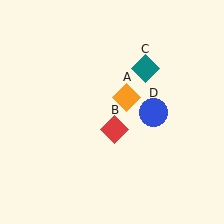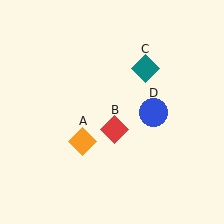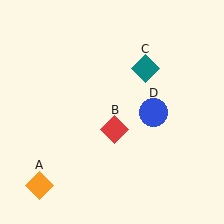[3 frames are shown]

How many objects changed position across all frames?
1 object changed position: orange diamond (object A).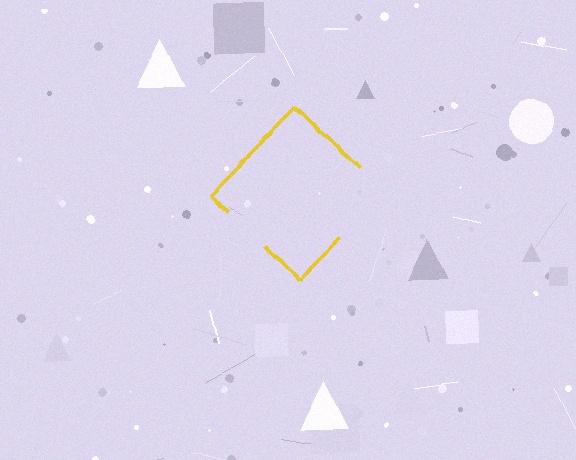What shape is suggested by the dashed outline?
The dashed outline suggests a diamond.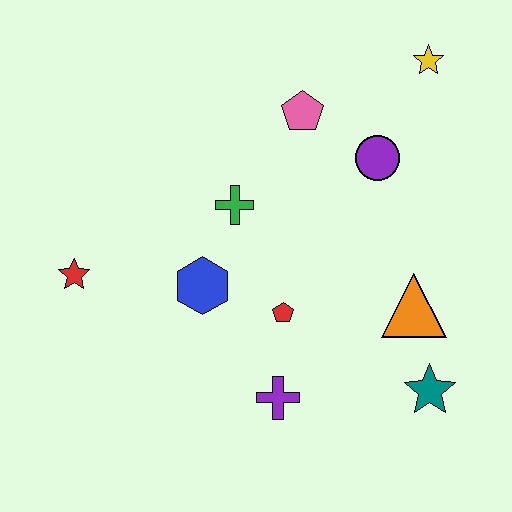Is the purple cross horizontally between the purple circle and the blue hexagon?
Yes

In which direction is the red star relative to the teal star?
The red star is to the left of the teal star.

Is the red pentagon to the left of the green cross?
No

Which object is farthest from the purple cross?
The yellow star is farthest from the purple cross.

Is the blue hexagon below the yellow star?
Yes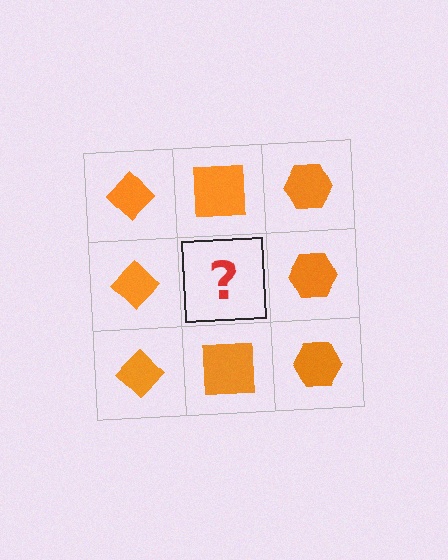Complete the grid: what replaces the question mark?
The question mark should be replaced with an orange square.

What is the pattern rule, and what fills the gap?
The rule is that each column has a consistent shape. The gap should be filled with an orange square.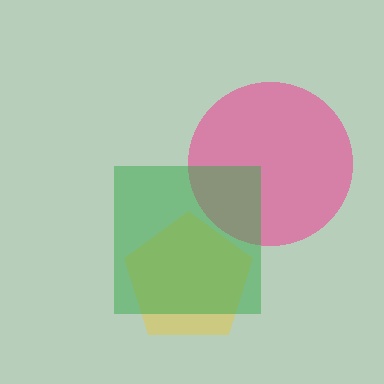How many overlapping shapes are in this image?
There are 3 overlapping shapes in the image.